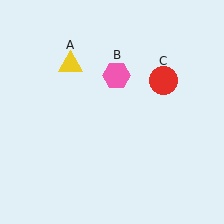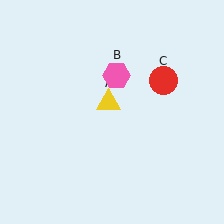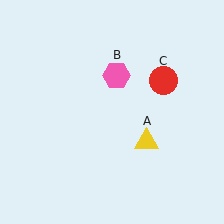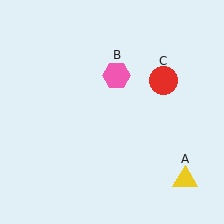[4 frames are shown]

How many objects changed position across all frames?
1 object changed position: yellow triangle (object A).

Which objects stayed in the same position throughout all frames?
Pink hexagon (object B) and red circle (object C) remained stationary.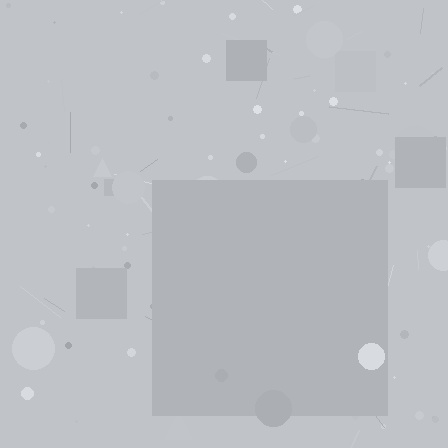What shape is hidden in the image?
A square is hidden in the image.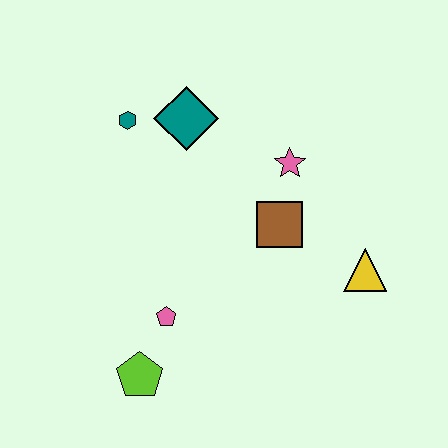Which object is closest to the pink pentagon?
The lime pentagon is closest to the pink pentagon.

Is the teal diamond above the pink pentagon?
Yes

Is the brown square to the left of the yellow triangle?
Yes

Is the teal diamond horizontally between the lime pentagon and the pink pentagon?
No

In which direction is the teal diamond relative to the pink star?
The teal diamond is to the left of the pink star.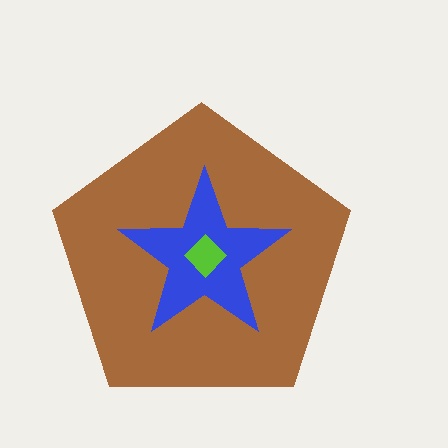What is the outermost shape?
The brown pentagon.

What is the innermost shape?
The lime diamond.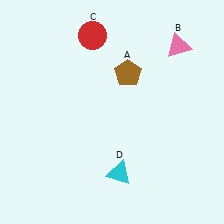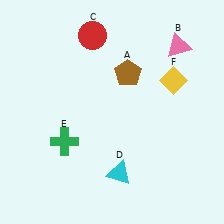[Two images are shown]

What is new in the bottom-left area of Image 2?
A green cross (E) was added in the bottom-left area of Image 2.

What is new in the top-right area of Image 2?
A yellow diamond (F) was added in the top-right area of Image 2.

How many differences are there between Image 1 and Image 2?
There are 2 differences between the two images.